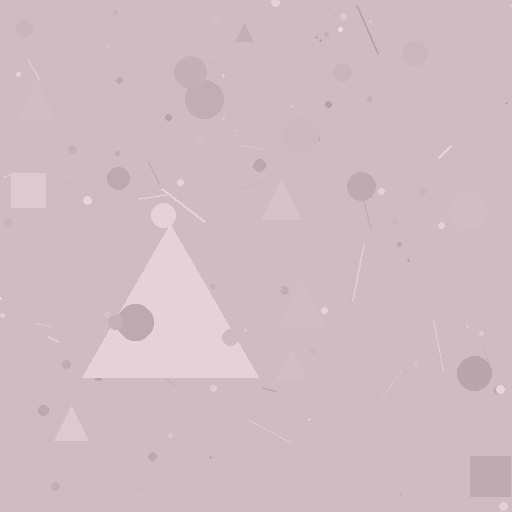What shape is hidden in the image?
A triangle is hidden in the image.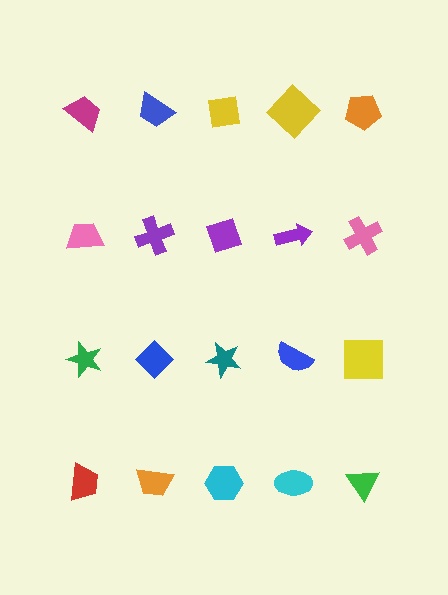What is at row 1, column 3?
A yellow square.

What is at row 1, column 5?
An orange pentagon.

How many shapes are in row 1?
5 shapes.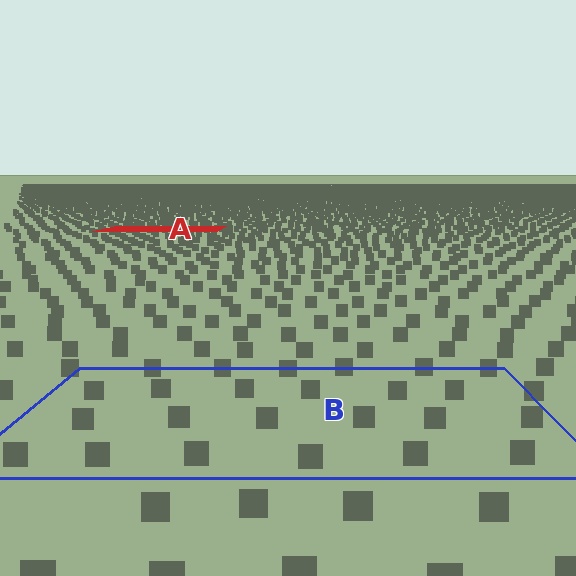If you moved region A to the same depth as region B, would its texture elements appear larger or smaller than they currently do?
They would appear larger. At a closer depth, the same texture elements are projected at a bigger on-screen size.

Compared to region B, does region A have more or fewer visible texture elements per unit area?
Region A has more texture elements per unit area — they are packed more densely because it is farther away.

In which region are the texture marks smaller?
The texture marks are smaller in region A, because it is farther away.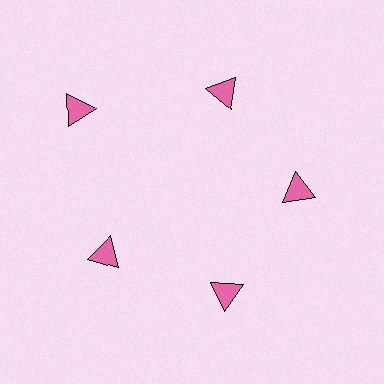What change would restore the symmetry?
The symmetry would be restored by moving it inward, back onto the ring so that all 5 triangles sit at equal angles and equal distance from the center.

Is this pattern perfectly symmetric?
No. The 5 pink triangles are arranged in a ring, but one element near the 10 o'clock position is pushed outward from the center, breaking the 5-fold rotational symmetry.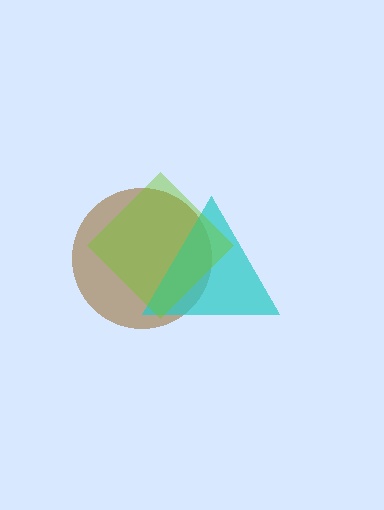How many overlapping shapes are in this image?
There are 3 overlapping shapes in the image.